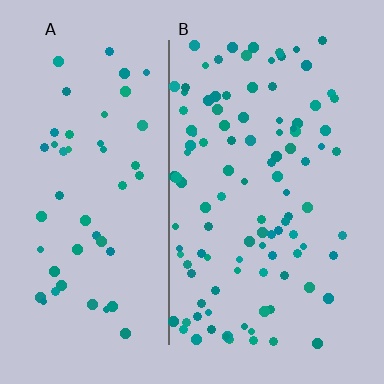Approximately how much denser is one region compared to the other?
Approximately 2.1× — region B over region A.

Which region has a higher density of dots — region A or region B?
B (the right).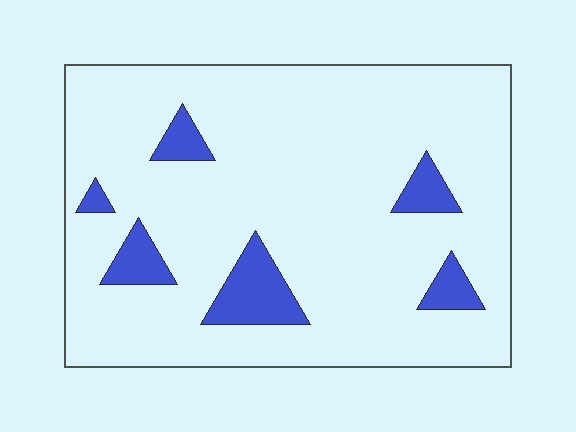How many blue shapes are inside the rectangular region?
6.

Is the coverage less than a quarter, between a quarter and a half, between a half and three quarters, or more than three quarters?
Less than a quarter.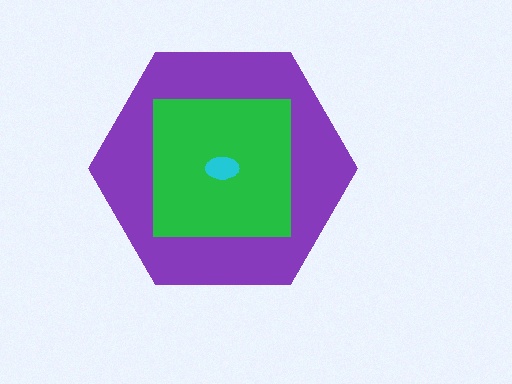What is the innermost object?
The cyan ellipse.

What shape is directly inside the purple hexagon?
The green square.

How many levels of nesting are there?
3.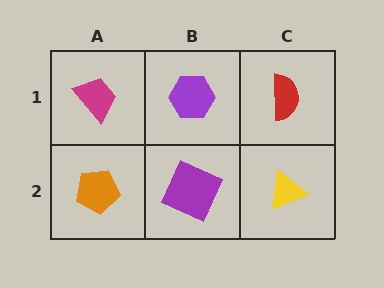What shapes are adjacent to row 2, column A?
A magenta trapezoid (row 1, column A), a purple square (row 2, column B).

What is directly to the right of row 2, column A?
A purple square.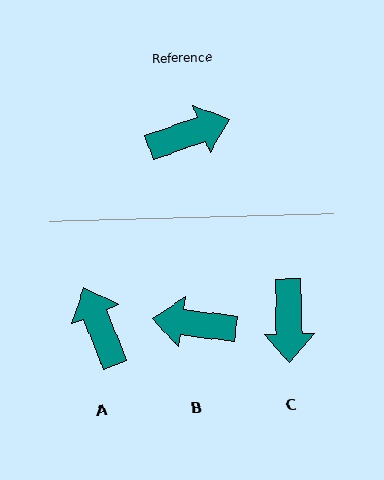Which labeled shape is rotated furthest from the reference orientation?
B, about 153 degrees away.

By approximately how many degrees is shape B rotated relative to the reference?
Approximately 153 degrees counter-clockwise.